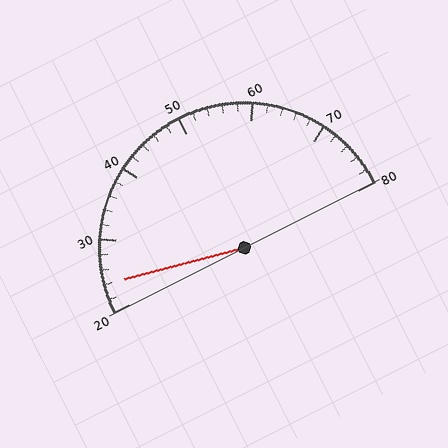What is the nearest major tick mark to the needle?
The nearest major tick mark is 20.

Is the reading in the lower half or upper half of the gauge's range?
The reading is in the lower half of the range (20 to 80).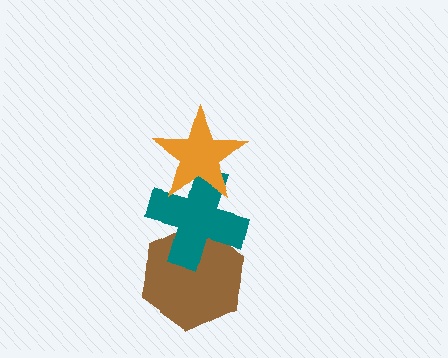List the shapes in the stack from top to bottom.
From top to bottom: the orange star, the teal cross, the brown hexagon.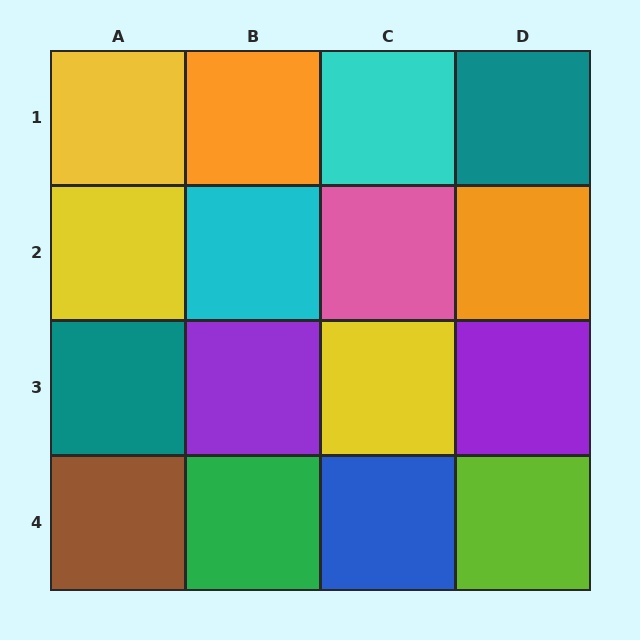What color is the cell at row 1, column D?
Teal.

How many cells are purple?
2 cells are purple.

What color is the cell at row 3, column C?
Yellow.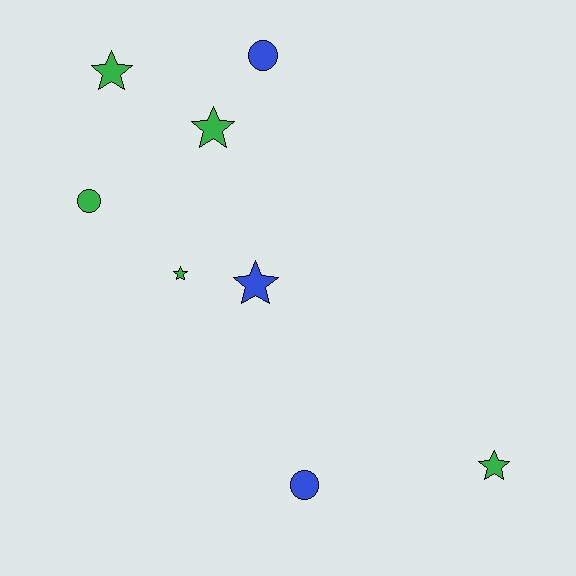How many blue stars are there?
There is 1 blue star.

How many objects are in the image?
There are 8 objects.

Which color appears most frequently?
Green, with 5 objects.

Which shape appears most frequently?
Star, with 5 objects.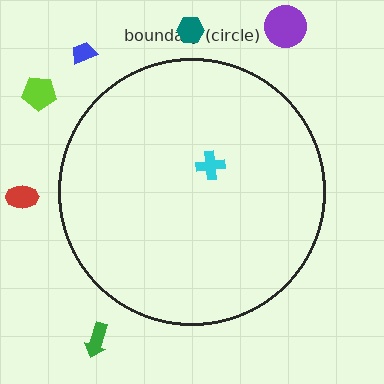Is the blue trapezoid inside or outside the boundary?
Outside.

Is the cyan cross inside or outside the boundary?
Inside.